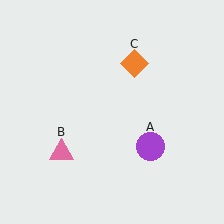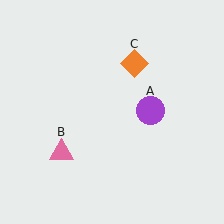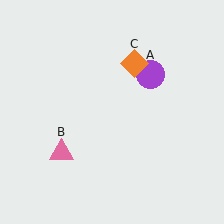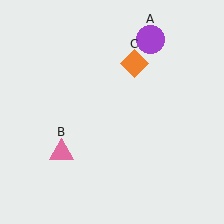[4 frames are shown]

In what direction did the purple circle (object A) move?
The purple circle (object A) moved up.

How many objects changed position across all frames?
1 object changed position: purple circle (object A).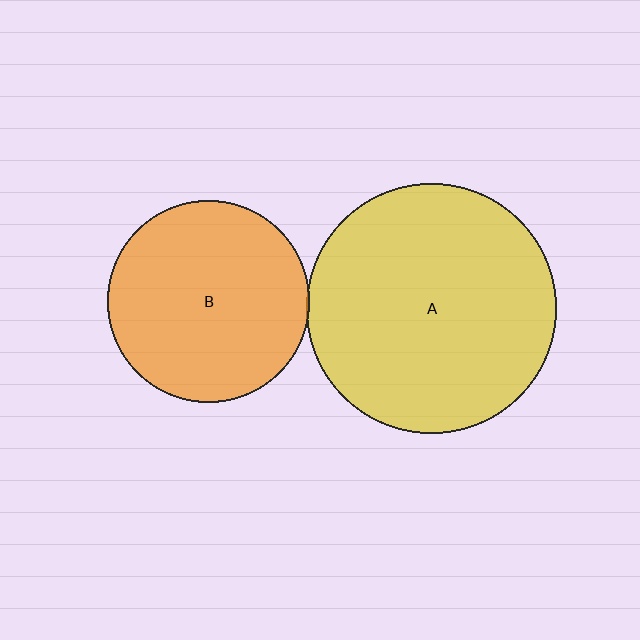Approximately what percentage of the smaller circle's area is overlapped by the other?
Approximately 5%.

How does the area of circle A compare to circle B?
Approximately 1.5 times.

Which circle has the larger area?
Circle A (yellow).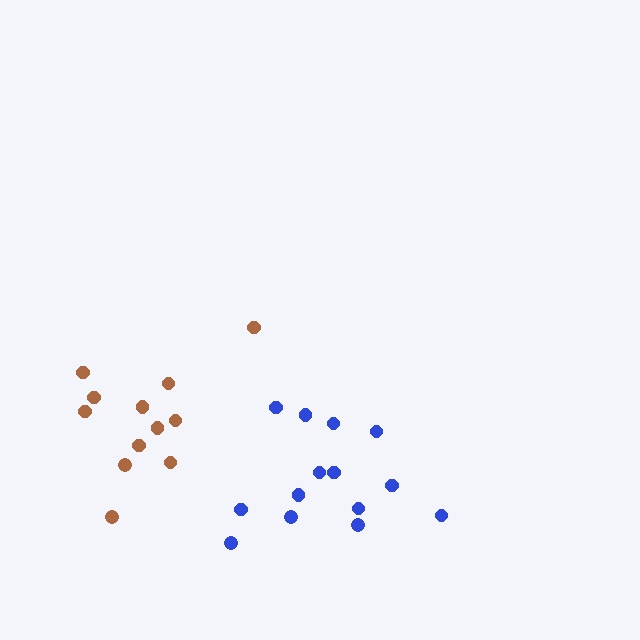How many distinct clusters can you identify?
There are 2 distinct clusters.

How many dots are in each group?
Group 1: 14 dots, Group 2: 12 dots (26 total).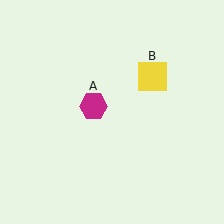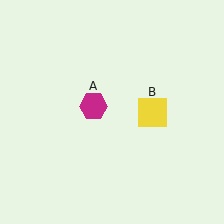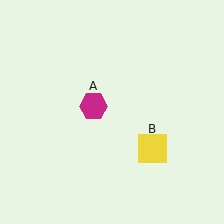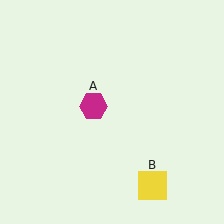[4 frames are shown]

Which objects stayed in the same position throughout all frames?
Magenta hexagon (object A) remained stationary.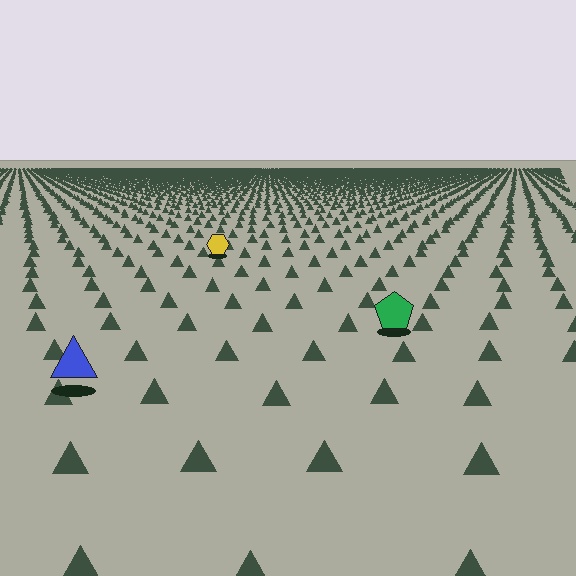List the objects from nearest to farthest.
From nearest to farthest: the blue triangle, the green pentagon, the yellow hexagon.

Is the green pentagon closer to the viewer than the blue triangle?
No. The blue triangle is closer — you can tell from the texture gradient: the ground texture is coarser near it.